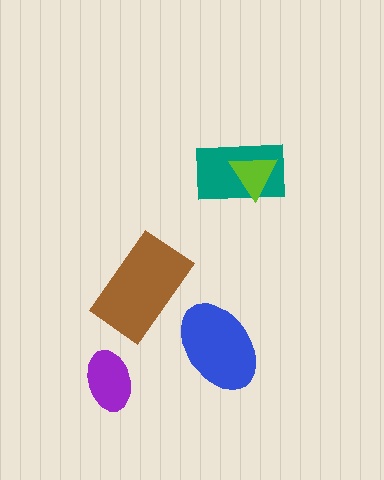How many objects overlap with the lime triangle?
1 object overlaps with the lime triangle.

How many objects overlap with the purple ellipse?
0 objects overlap with the purple ellipse.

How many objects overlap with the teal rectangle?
1 object overlaps with the teal rectangle.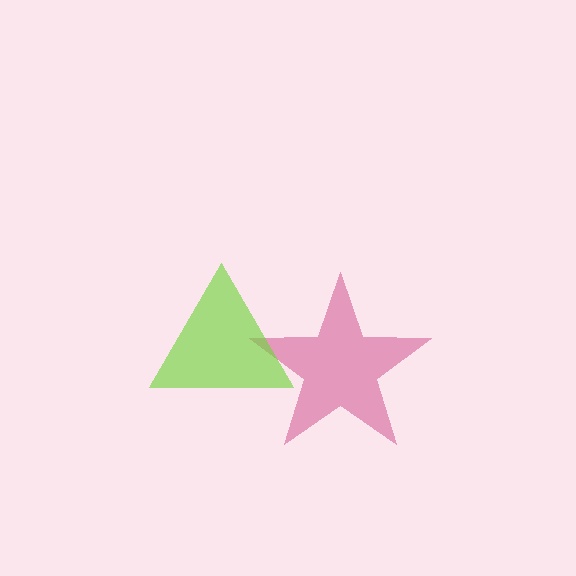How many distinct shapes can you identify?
There are 2 distinct shapes: a magenta star, a lime triangle.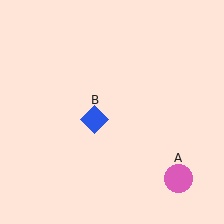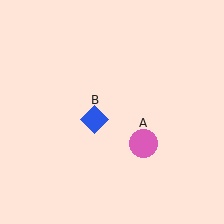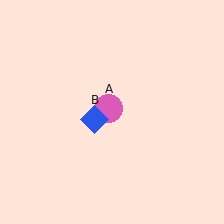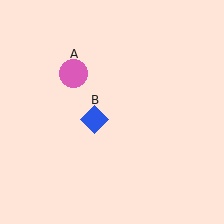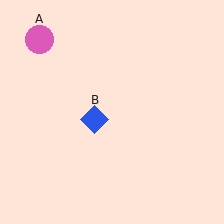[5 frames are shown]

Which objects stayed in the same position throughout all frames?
Blue diamond (object B) remained stationary.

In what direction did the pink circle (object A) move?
The pink circle (object A) moved up and to the left.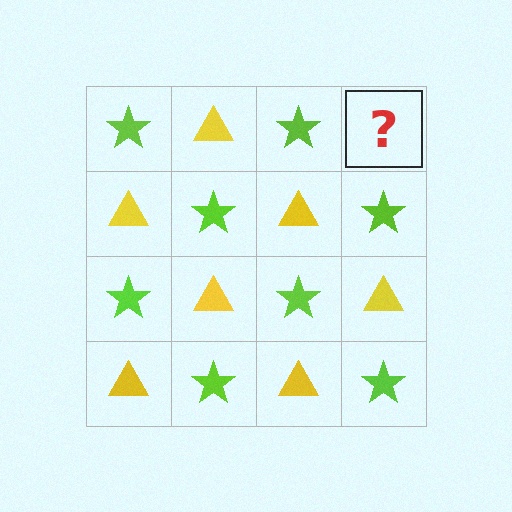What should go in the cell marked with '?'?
The missing cell should contain a yellow triangle.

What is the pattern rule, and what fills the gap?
The rule is that it alternates lime star and yellow triangle in a checkerboard pattern. The gap should be filled with a yellow triangle.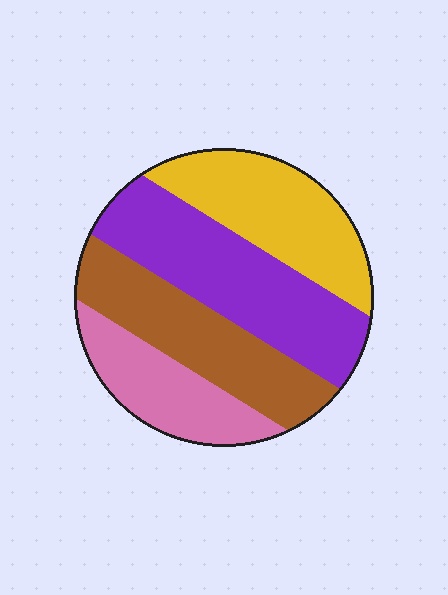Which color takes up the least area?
Pink, at roughly 20%.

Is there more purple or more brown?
Purple.